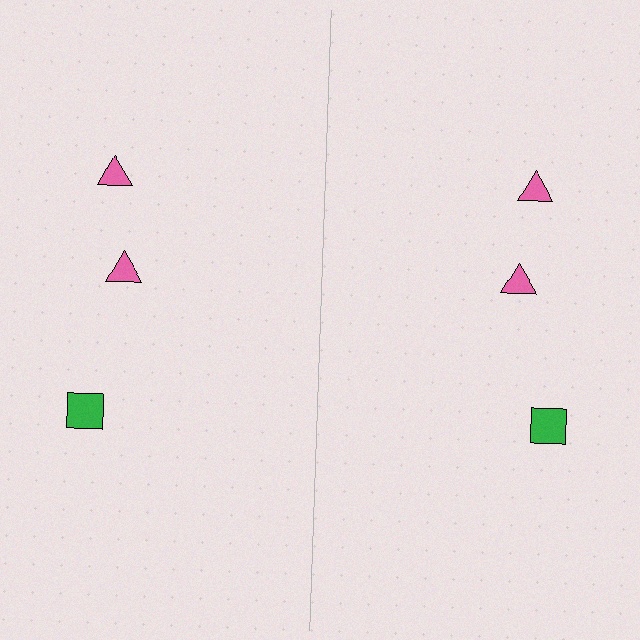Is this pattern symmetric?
Yes, this pattern has bilateral (reflection) symmetry.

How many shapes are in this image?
There are 6 shapes in this image.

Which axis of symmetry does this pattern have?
The pattern has a vertical axis of symmetry running through the center of the image.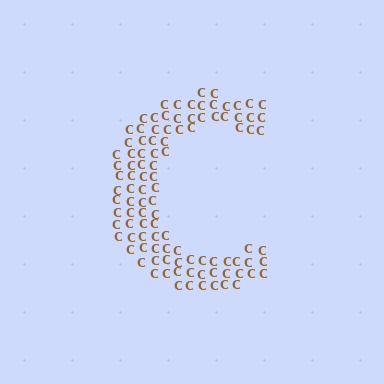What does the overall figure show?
The overall figure shows the letter C.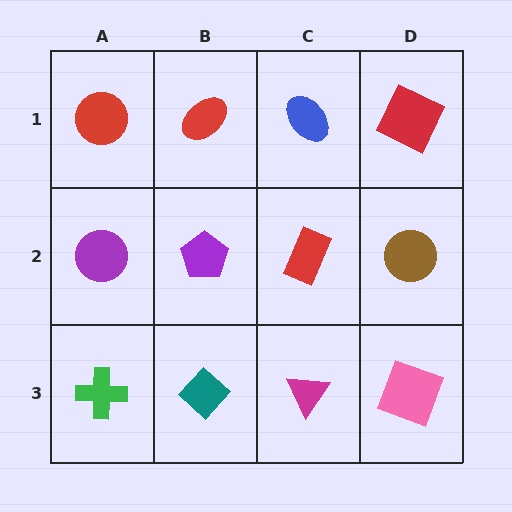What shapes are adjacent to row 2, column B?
A red ellipse (row 1, column B), a teal diamond (row 3, column B), a purple circle (row 2, column A), a red rectangle (row 2, column C).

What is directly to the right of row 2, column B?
A red rectangle.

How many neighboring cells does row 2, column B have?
4.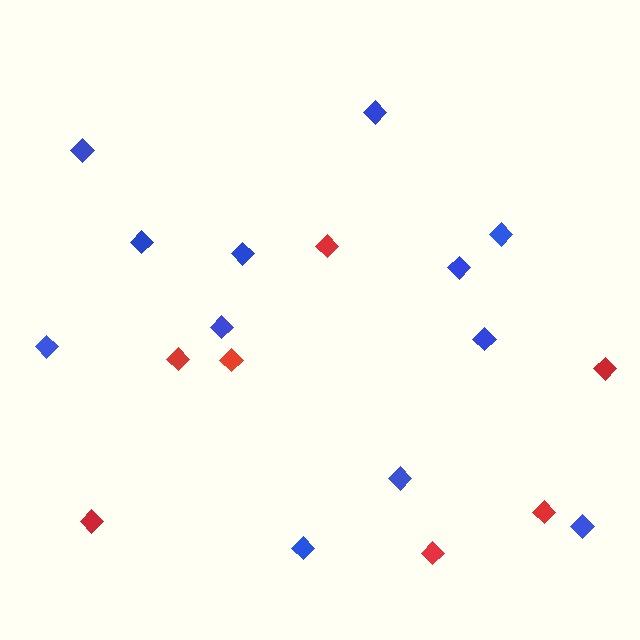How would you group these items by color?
There are 2 groups: one group of red diamonds (7) and one group of blue diamonds (12).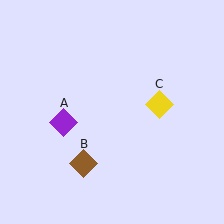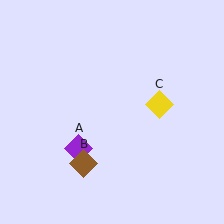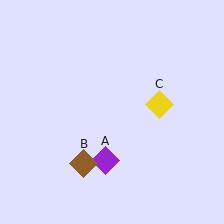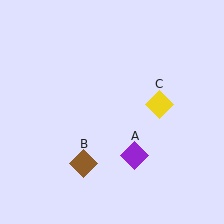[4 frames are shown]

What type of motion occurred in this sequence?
The purple diamond (object A) rotated counterclockwise around the center of the scene.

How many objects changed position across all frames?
1 object changed position: purple diamond (object A).